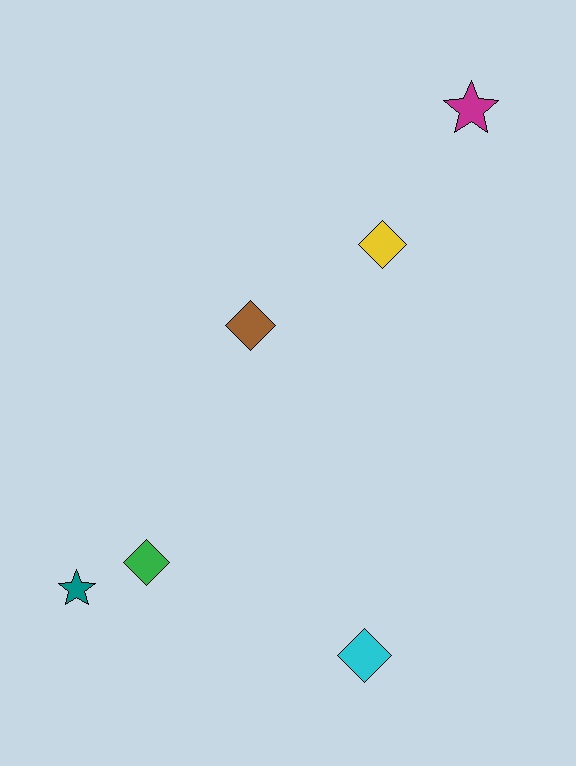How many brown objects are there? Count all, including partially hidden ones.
There is 1 brown object.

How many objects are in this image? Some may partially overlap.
There are 6 objects.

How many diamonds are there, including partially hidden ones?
There are 4 diamonds.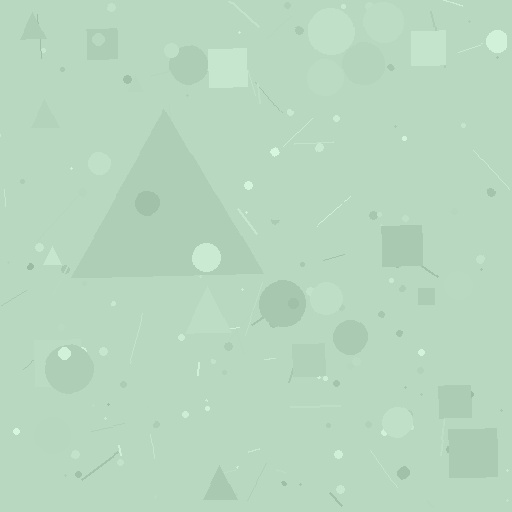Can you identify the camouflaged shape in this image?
The camouflaged shape is a triangle.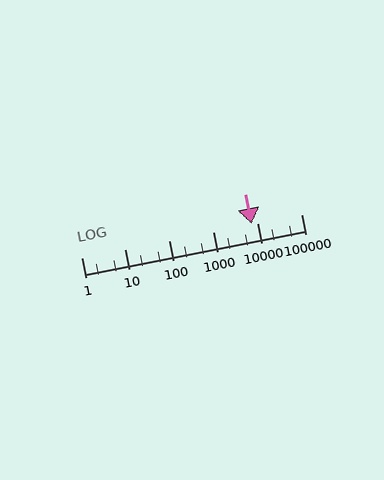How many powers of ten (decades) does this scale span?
The scale spans 5 decades, from 1 to 100000.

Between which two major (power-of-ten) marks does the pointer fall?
The pointer is between 1000 and 10000.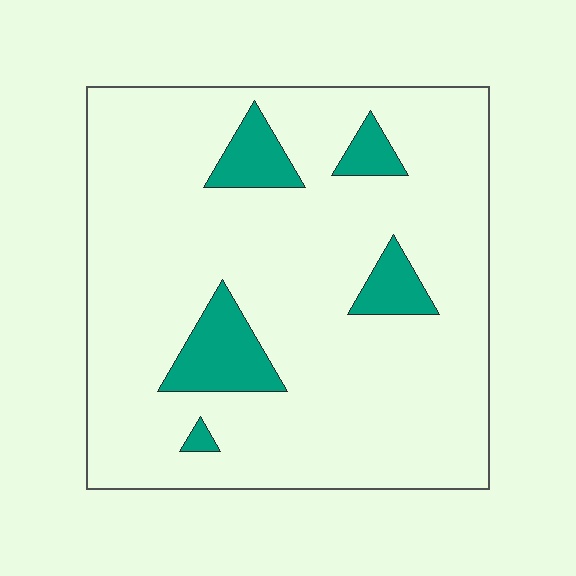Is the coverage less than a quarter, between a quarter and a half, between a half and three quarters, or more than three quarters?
Less than a quarter.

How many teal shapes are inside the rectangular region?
5.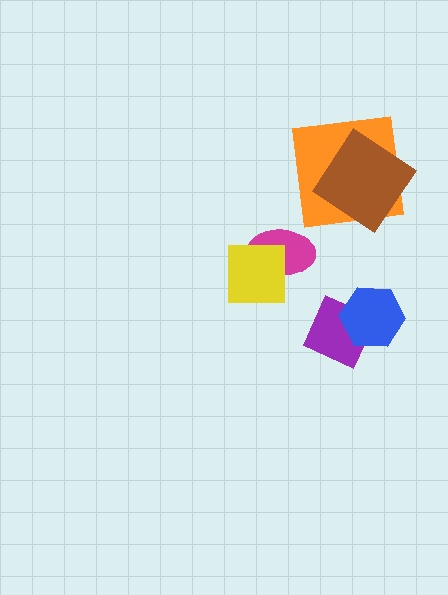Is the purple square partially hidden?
Yes, it is partially covered by another shape.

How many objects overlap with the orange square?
1 object overlaps with the orange square.